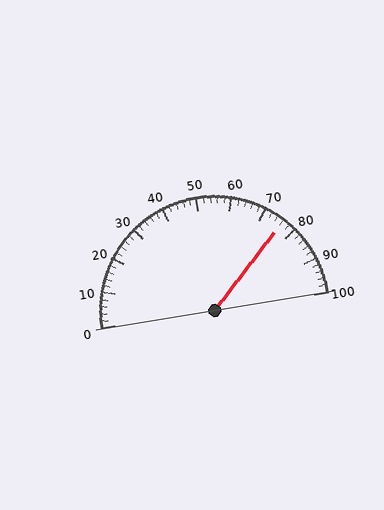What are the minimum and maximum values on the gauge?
The gauge ranges from 0 to 100.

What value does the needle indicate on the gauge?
The needle indicates approximately 76.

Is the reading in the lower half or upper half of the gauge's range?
The reading is in the upper half of the range (0 to 100).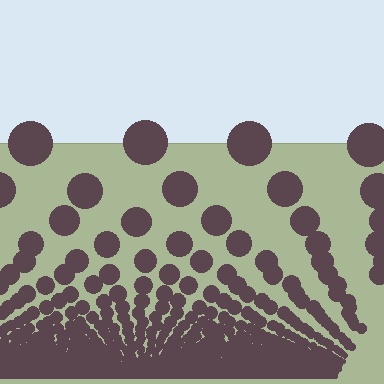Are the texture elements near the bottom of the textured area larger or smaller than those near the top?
Smaller. The gradient is inverted — elements near the bottom are smaller and denser.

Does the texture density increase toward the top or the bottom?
Density increases toward the bottom.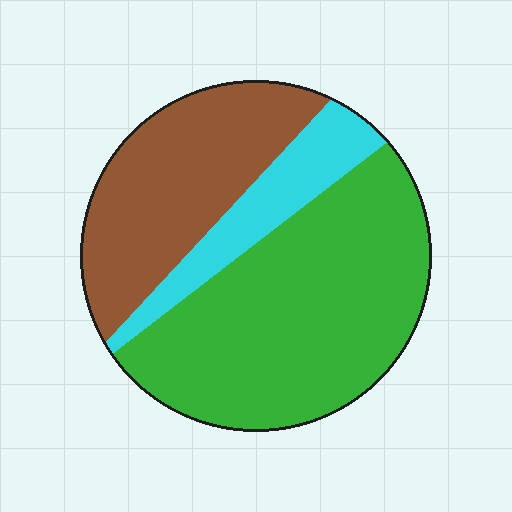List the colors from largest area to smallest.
From largest to smallest: green, brown, cyan.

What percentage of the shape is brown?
Brown takes up about one third (1/3) of the shape.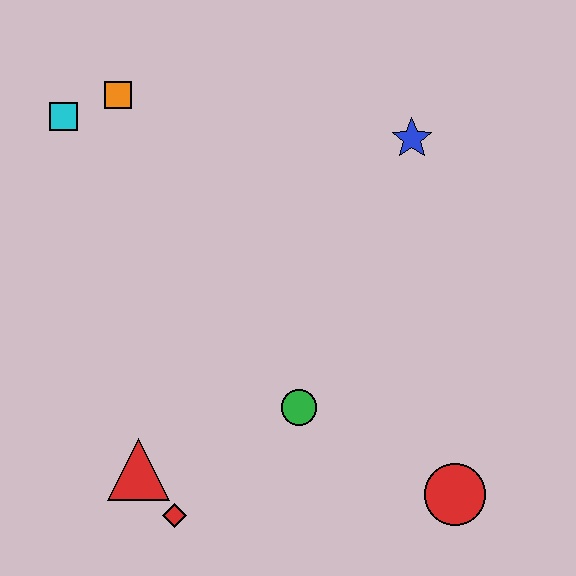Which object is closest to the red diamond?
The red triangle is closest to the red diamond.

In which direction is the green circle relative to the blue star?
The green circle is below the blue star.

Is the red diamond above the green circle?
No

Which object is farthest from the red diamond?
The blue star is farthest from the red diamond.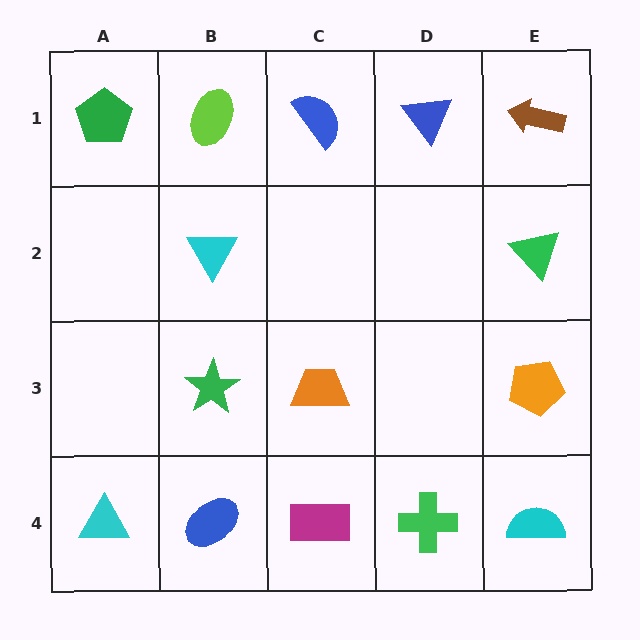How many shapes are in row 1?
5 shapes.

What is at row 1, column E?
A brown arrow.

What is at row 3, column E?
An orange pentagon.